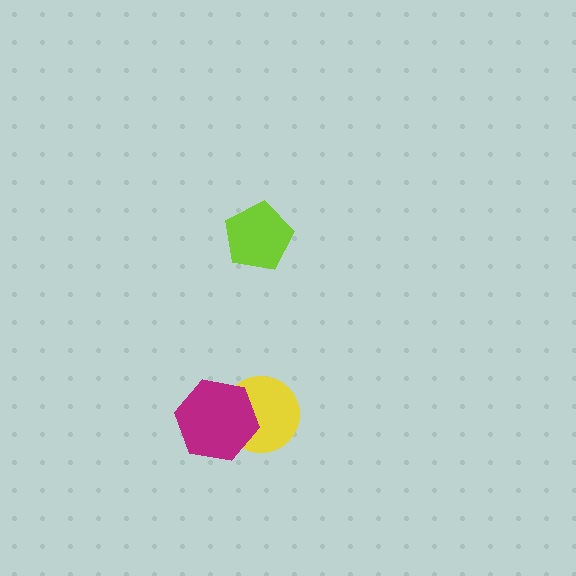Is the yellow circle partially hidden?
Yes, it is partially covered by another shape.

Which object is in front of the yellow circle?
The magenta hexagon is in front of the yellow circle.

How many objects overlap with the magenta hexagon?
1 object overlaps with the magenta hexagon.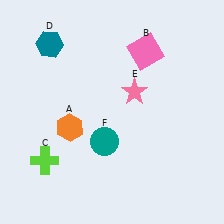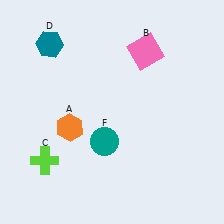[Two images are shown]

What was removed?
The pink star (E) was removed in Image 2.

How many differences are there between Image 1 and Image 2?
There is 1 difference between the two images.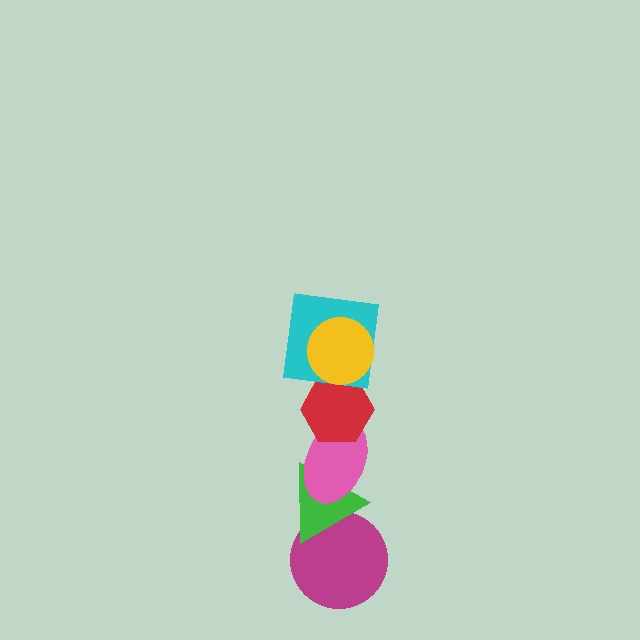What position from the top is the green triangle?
The green triangle is 5th from the top.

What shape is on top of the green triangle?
The pink ellipse is on top of the green triangle.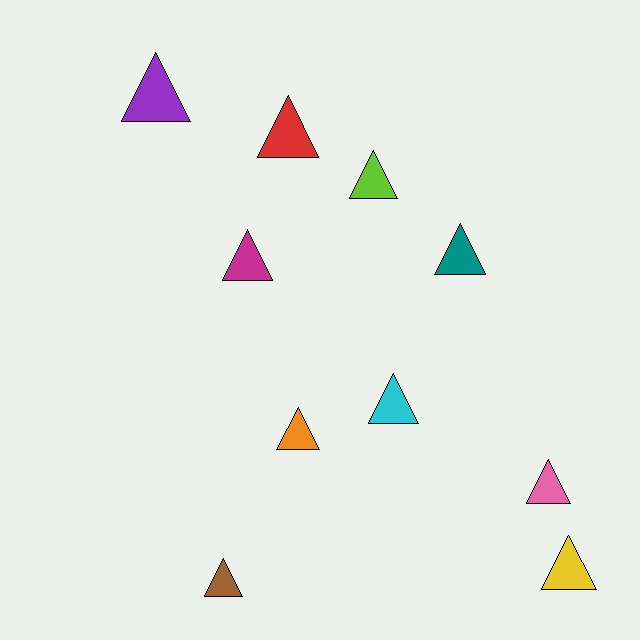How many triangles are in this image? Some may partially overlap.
There are 10 triangles.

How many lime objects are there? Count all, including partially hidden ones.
There is 1 lime object.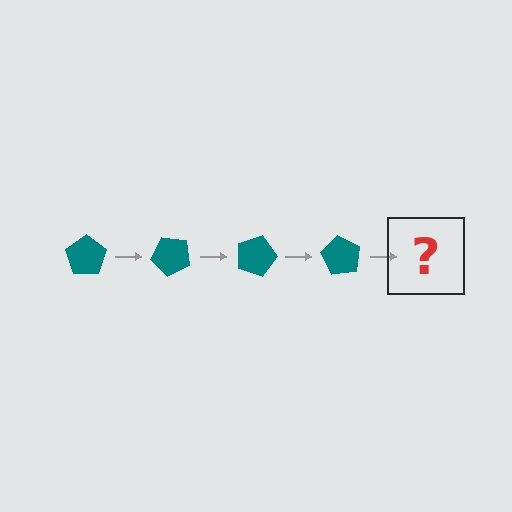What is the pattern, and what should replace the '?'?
The pattern is that the pentagon rotates 45 degrees each step. The '?' should be a teal pentagon rotated 180 degrees.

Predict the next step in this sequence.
The next step is a teal pentagon rotated 180 degrees.